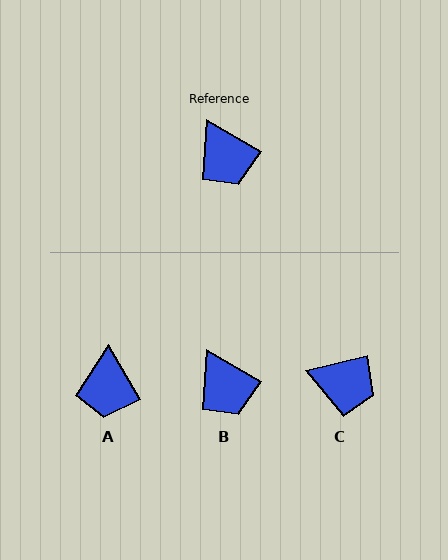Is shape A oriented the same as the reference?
No, it is off by about 30 degrees.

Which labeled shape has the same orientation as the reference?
B.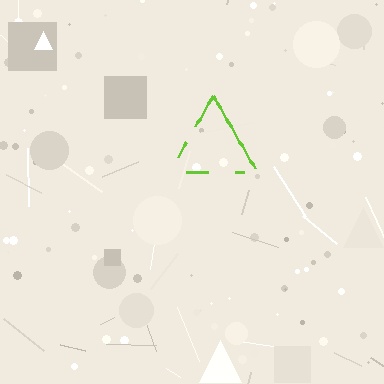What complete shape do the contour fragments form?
The contour fragments form a triangle.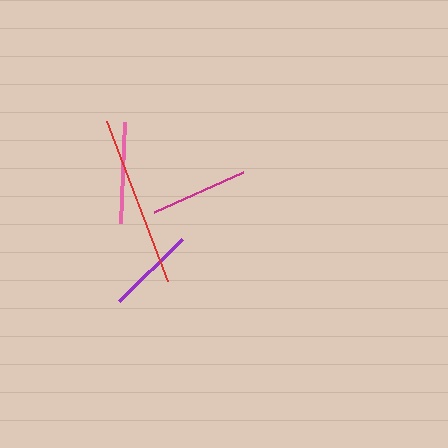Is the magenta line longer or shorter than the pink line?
The pink line is longer than the magenta line.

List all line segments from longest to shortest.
From longest to shortest: red, pink, magenta, purple.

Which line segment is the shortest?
The purple line is the shortest at approximately 89 pixels.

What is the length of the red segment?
The red segment is approximately 171 pixels long.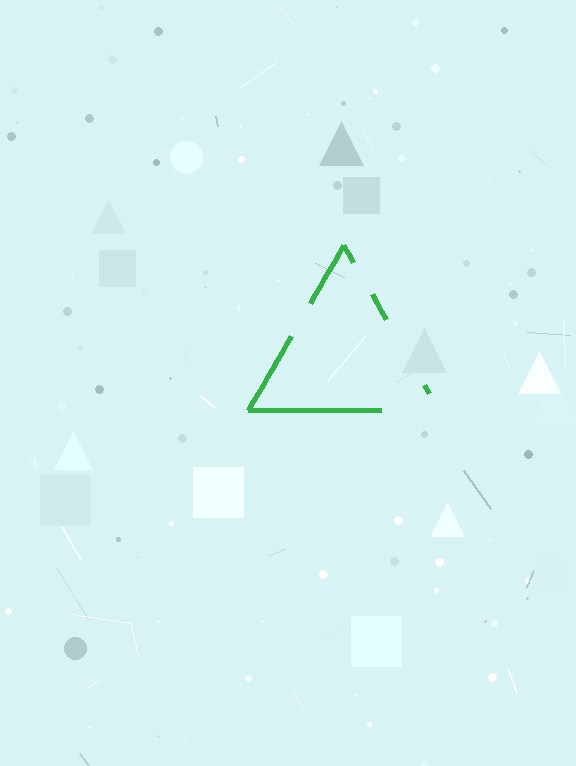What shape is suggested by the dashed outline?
The dashed outline suggests a triangle.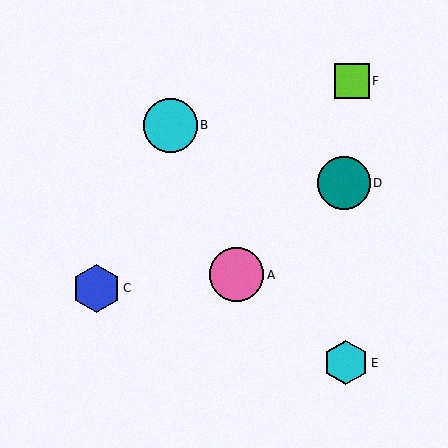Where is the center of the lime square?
The center of the lime square is at (352, 81).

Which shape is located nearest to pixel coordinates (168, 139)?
The cyan circle (labeled B) at (171, 125) is nearest to that location.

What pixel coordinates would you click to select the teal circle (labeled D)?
Click at (344, 183) to select the teal circle D.